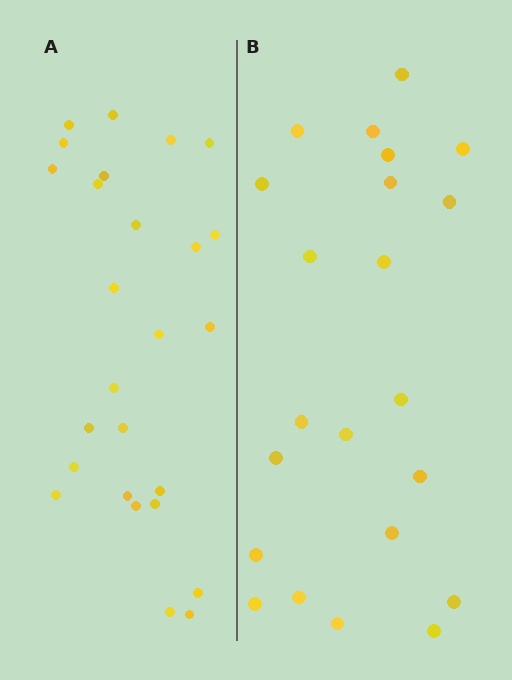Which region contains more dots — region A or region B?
Region A (the left region) has more dots.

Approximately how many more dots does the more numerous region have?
Region A has about 4 more dots than region B.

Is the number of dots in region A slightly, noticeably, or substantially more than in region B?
Region A has only slightly more — the two regions are fairly close. The ratio is roughly 1.2 to 1.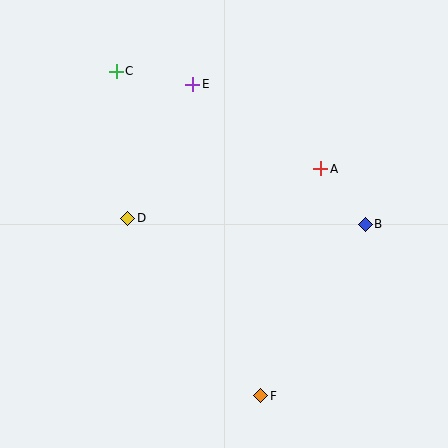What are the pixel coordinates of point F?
Point F is at (261, 396).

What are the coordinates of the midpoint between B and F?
The midpoint between B and F is at (313, 310).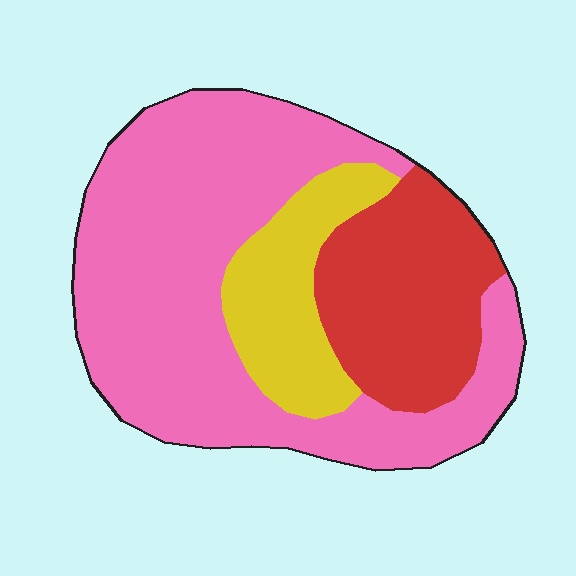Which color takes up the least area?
Yellow, at roughly 15%.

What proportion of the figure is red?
Red covers about 25% of the figure.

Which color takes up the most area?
Pink, at roughly 60%.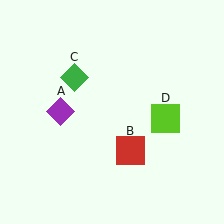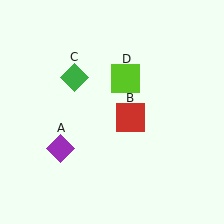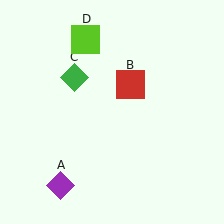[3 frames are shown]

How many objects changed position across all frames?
3 objects changed position: purple diamond (object A), red square (object B), lime square (object D).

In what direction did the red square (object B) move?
The red square (object B) moved up.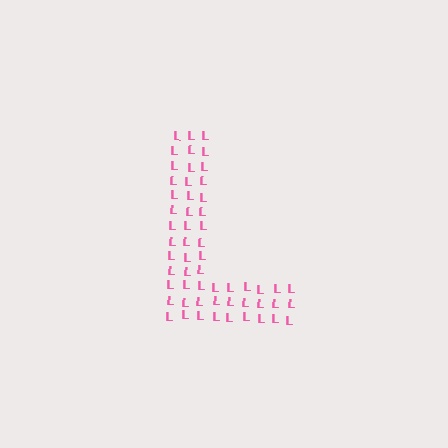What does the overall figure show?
The overall figure shows the letter L.